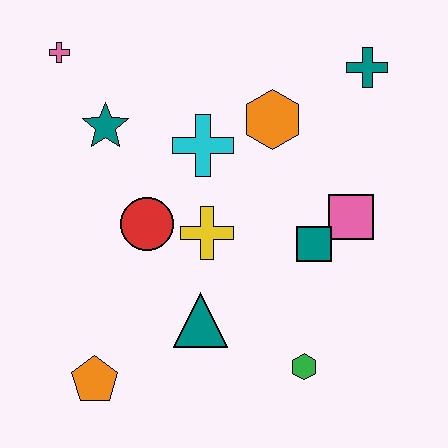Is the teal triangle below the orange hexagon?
Yes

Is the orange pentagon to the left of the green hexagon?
Yes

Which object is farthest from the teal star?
The green hexagon is farthest from the teal star.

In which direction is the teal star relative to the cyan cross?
The teal star is to the left of the cyan cross.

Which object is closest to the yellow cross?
The red circle is closest to the yellow cross.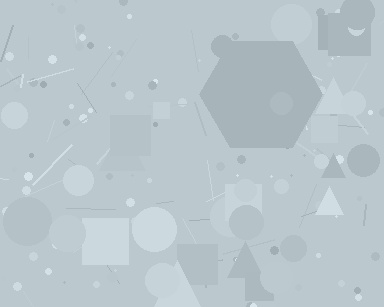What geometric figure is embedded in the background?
A hexagon is embedded in the background.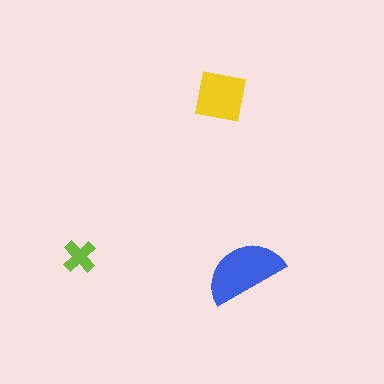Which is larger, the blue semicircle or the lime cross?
The blue semicircle.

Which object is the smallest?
The lime cross.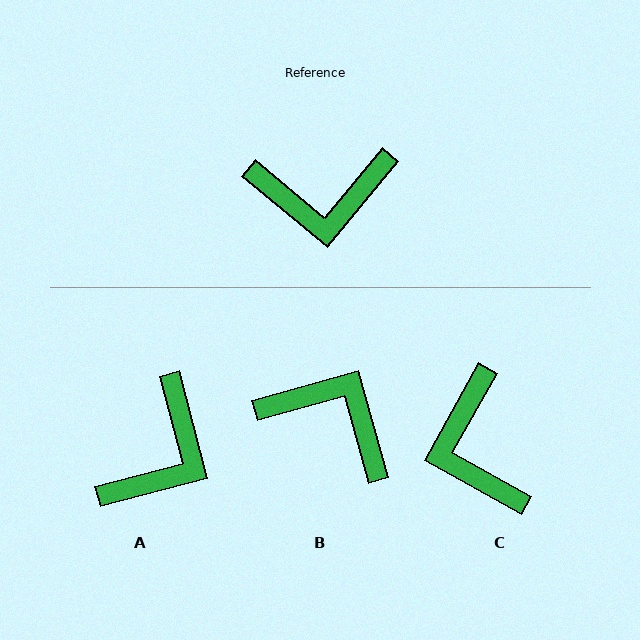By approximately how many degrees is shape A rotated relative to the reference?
Approximately 54 degrees counter-clockwise.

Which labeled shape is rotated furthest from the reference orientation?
B, about 145 degrees away.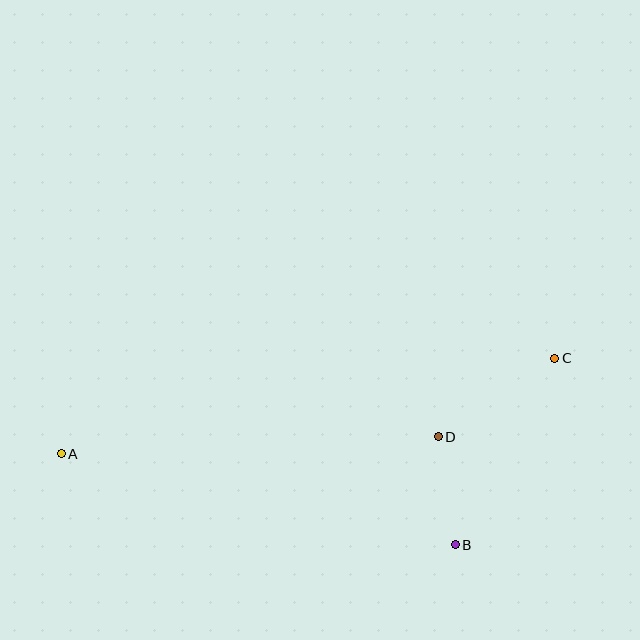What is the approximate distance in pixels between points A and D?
The distance between A and D is approximately 378 pixels.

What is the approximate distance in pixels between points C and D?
The distance between C and D is approximately 140 pixels.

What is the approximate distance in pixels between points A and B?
The distance between A and B is approximately 405 pixels.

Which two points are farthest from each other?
Points A and C are farthest from each other.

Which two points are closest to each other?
Points B and D are closest to each other.